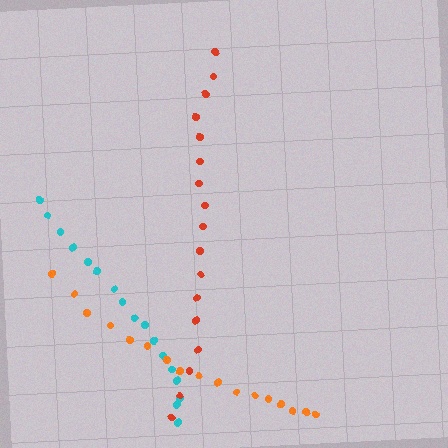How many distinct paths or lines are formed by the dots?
There are 3 distinct paths.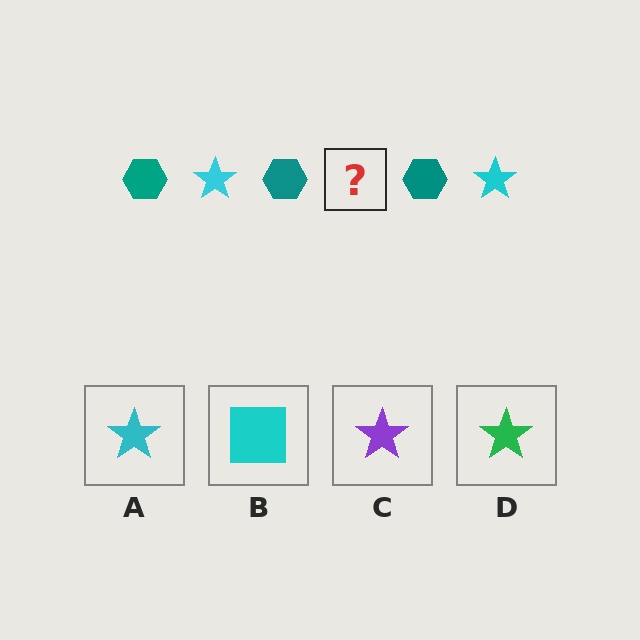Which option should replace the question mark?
Option A.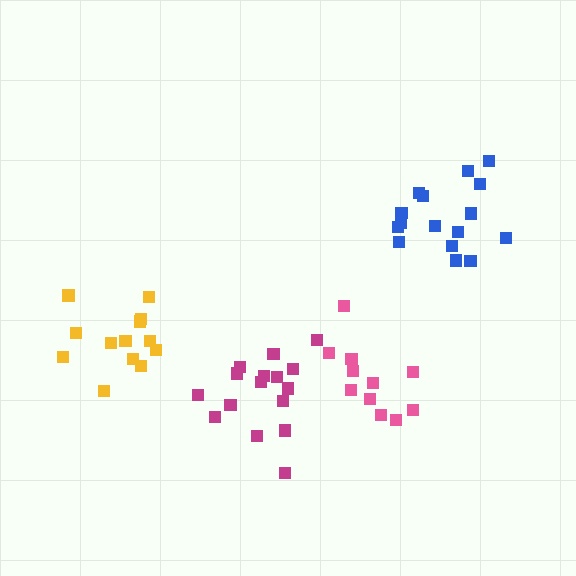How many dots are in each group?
Group 1: 16 dots, Group 2: 11 dots, Group 3: 13 dots, Group 4: 16 dots (56 total).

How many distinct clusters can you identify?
There are 4 distinct clusters.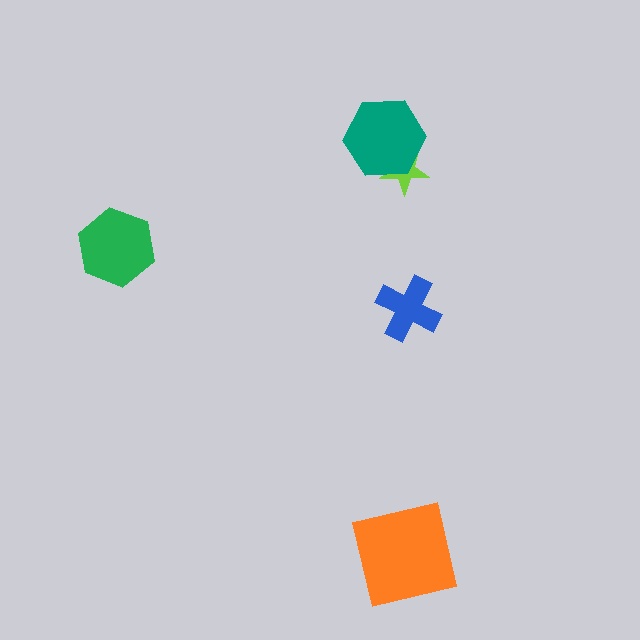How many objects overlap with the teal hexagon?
1 object overlaps with the teal hexagon.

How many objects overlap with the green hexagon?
0 objects overlap with the green hexagon.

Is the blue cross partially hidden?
No, no other shape covers it.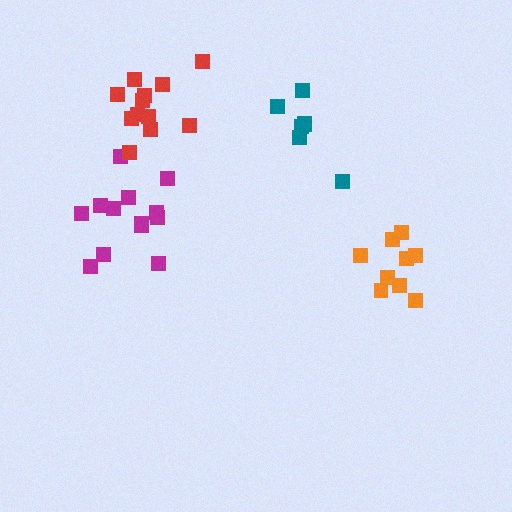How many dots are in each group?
Group 1: 13 dots, Group 2: 7 dots, Group 3: 12 dots, Group 4: 9 dots (41 total).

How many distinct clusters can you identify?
There are 4 distinct clusters.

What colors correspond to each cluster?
The clusters are colored: magenta, teal, red, orange.